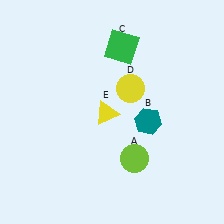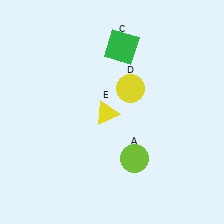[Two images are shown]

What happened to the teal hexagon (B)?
The teal hexagon (B) was removed in Image 2. It was in the bottom-right area of Image 1.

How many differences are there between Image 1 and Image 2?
There is 1 difference between the two images.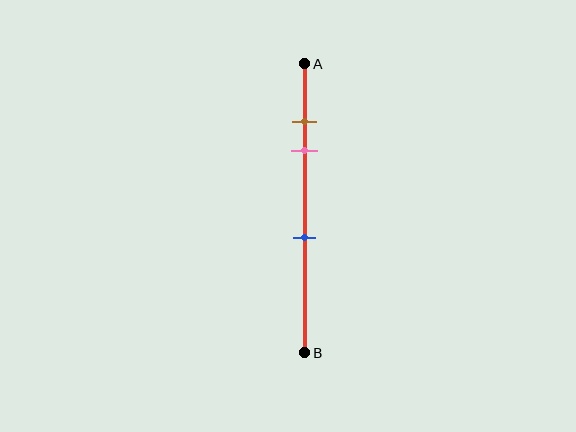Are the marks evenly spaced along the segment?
No, the marks are not evenly spaced.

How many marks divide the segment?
There are 3 marks dividing the segment.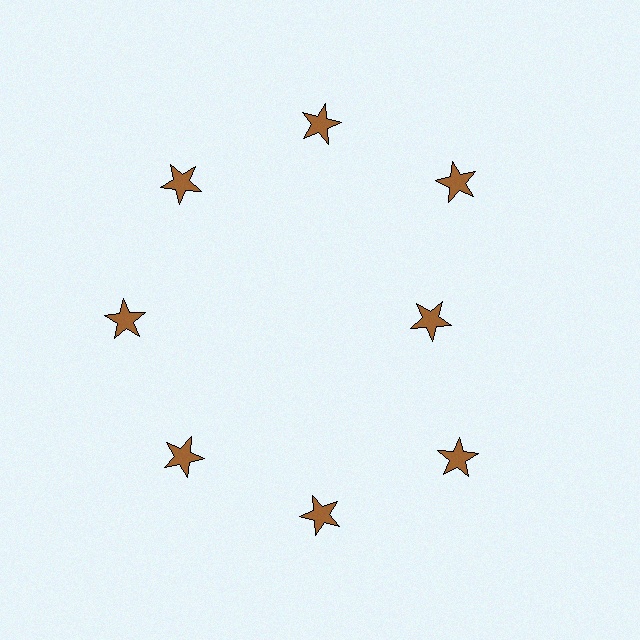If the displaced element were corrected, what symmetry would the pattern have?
It would have 8-fold rotational symmetry — the pattern would map onto itself every 45 degrees.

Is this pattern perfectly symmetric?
No. The 8 brown stars are arranged in a ring, but one element near the 3 o'clock position is pulled inward toward the center, breaking the 8-fold rotational symmetry.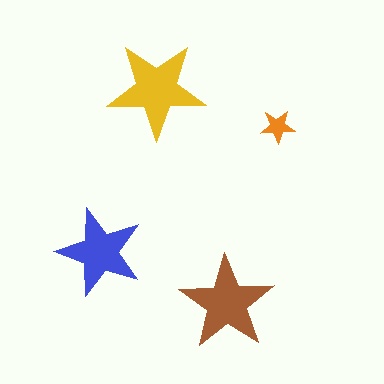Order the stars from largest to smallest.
the yellow one, the brown one, the blue one, the orange one.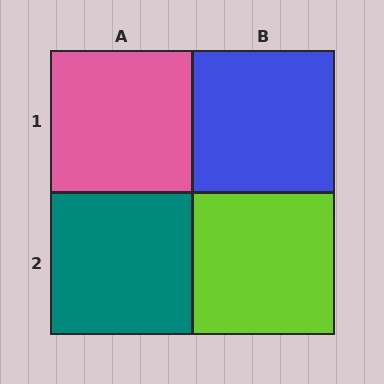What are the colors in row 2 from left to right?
Teal, lime.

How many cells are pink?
1 cell is pink.